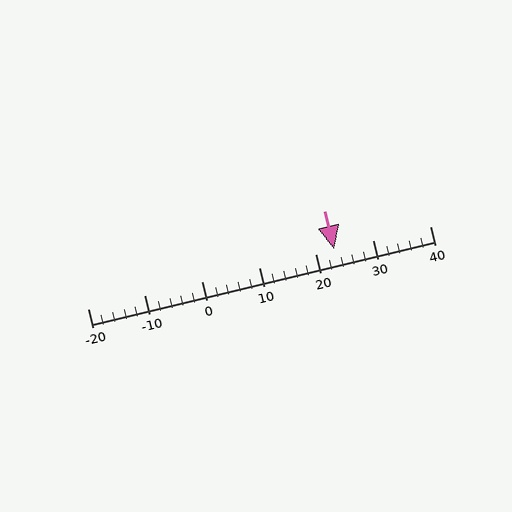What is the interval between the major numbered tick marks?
The major tick marks are spaced 10 units apart.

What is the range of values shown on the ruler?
The ruler shows values from -20 to 40.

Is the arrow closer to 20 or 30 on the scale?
The arrow is closer to 20.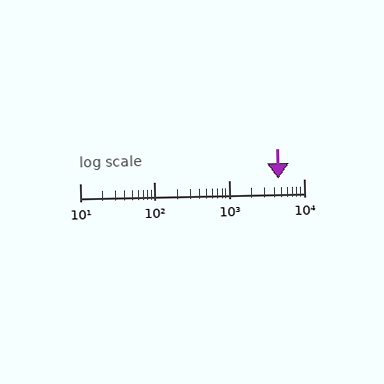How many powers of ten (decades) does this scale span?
The scale spans 3 decades, from 10 to 10000.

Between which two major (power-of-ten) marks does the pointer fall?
The pointer is between 1000 and 10000.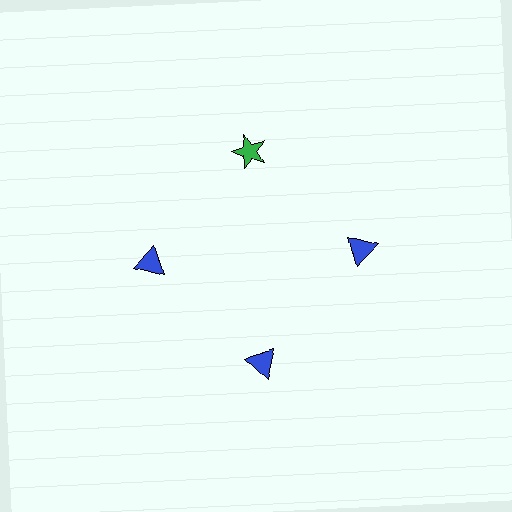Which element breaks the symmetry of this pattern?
The green star at roughly the 12 o'clock position breaks the symmetry. All other shapes are blue triangles.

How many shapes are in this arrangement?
There are 4 shapes arranged in a ring pattern.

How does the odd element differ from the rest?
It differs in both color (green instead of blue) and shape (star instead of triangle).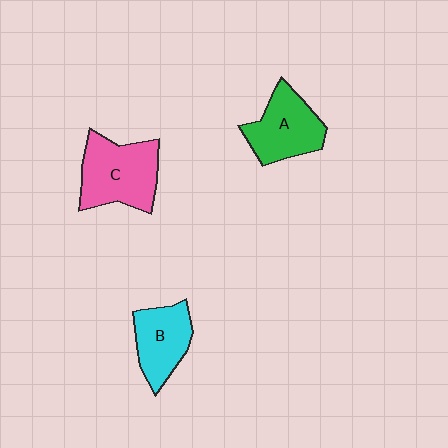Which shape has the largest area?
Shape C (pink).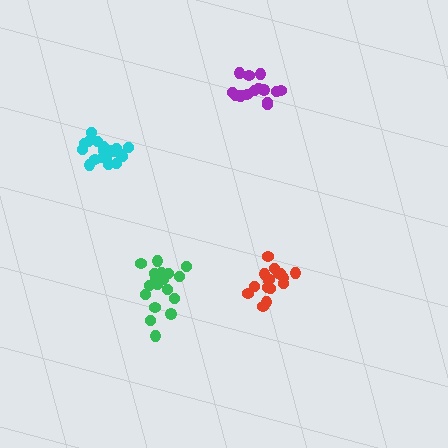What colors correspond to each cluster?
The clusters are colored: purple, red, green, cyan.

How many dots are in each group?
Group 1: 14 dots, Group 2: 17 dots, Group 3: 18 dots, Group 4: 19 dots (68 total).